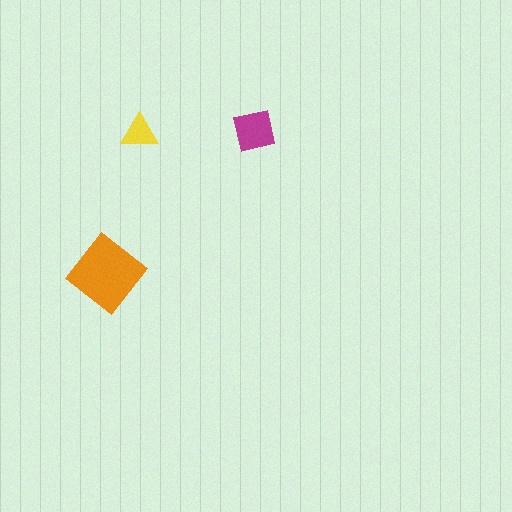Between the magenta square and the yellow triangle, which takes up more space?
The magenta square.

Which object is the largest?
The orange diamond.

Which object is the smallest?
The yellow triangle.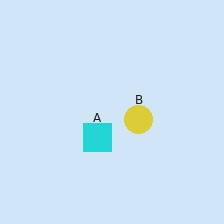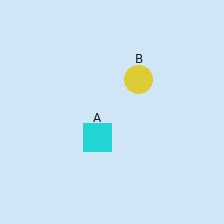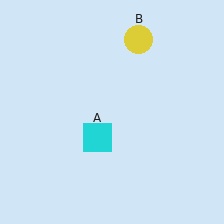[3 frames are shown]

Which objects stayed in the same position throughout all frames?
Cyan square (object A) remained stationary.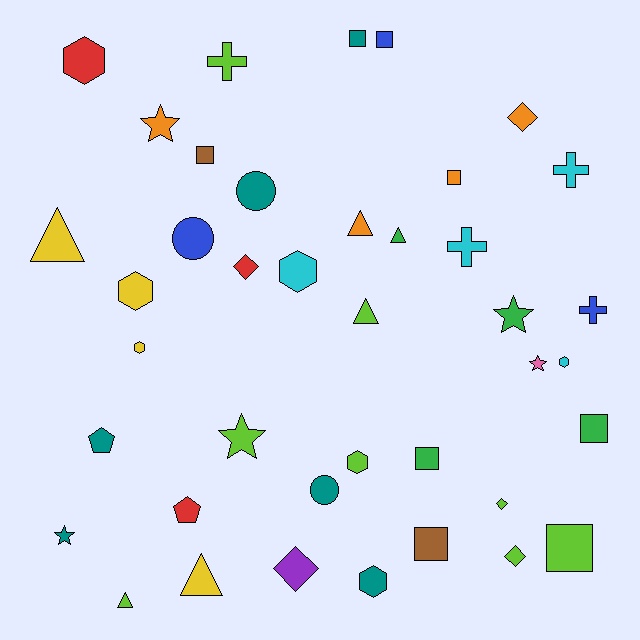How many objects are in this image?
There are 40 objects.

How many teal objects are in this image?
There are 6 teal objects.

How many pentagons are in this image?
There are 2 pentagons.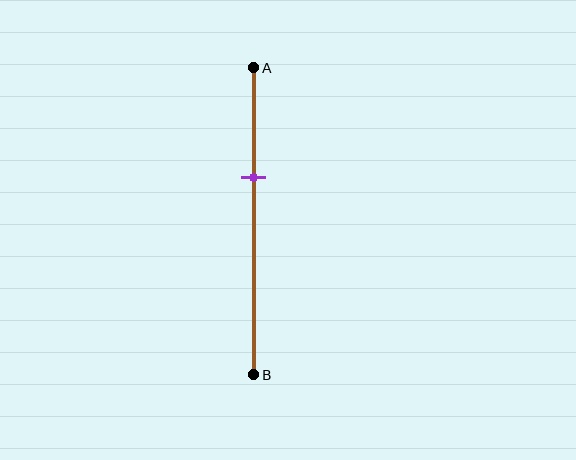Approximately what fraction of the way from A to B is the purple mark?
The purple mark is approximately 35% of the way from A to B.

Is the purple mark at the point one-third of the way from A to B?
Yes, the mark is approximately at the one-third point.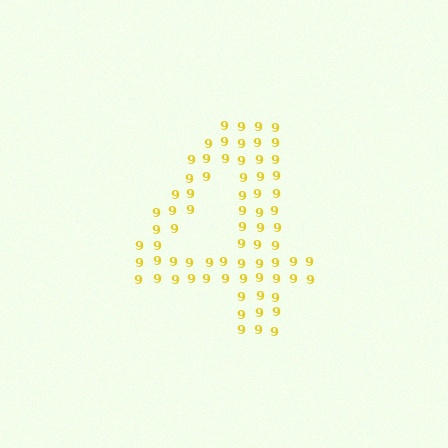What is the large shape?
The large shape is the digit 4.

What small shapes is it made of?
It is made of small digit 9's.